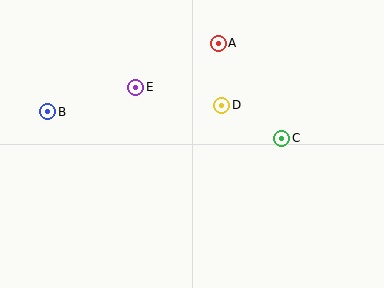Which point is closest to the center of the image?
Point D at (222, 105) is closest to the center.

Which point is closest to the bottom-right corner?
Point C is closest to the bottom-right corner.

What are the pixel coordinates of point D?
Point D is at (222, 105).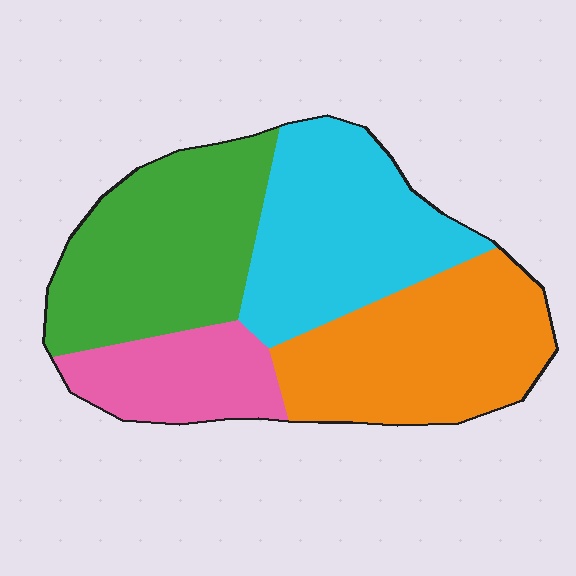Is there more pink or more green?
Green.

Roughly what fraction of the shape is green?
Green covers 29% of the shape.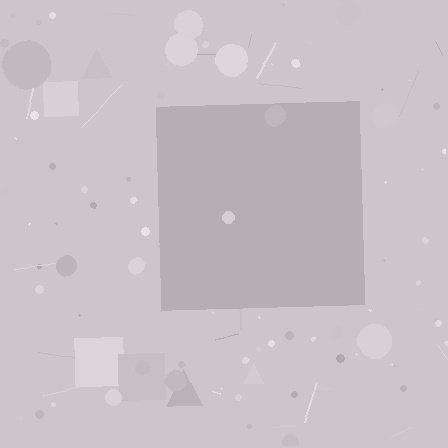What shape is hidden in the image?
A square is hidden in the image.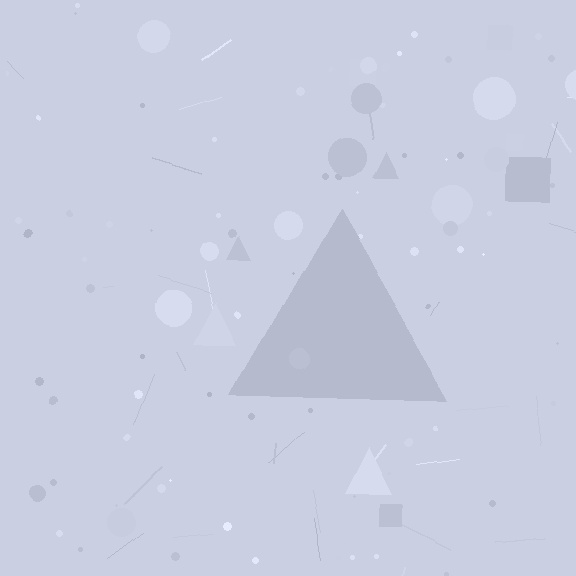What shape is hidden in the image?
A triangle is hidden in the image.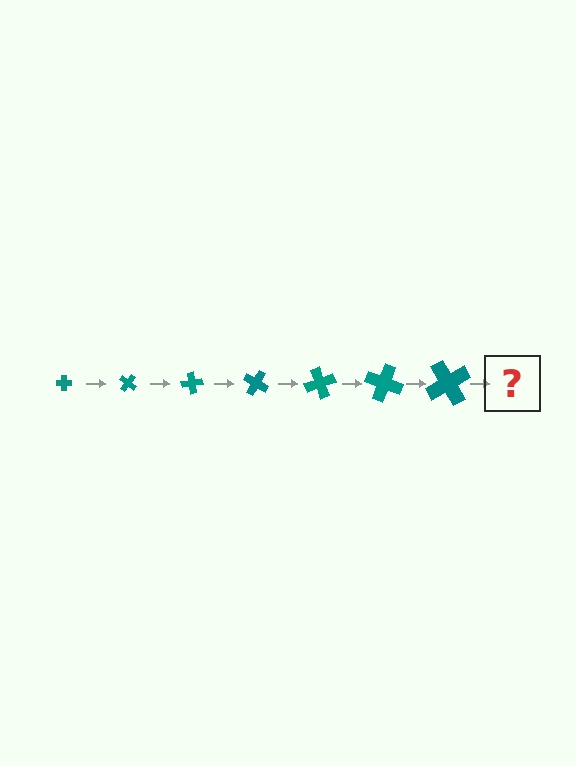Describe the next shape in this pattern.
It should be a cross, larger than the previous one and rotated 280 degrees from the start.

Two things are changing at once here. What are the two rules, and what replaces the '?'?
The two rules are that the cross grows larger each step and it rotates 40 degrees each step. The '?' should be a cross, larger than the previous one and rotated 280 degrees from the start.